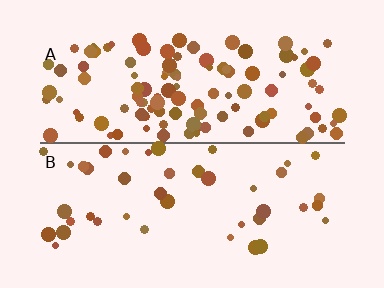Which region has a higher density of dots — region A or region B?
A (the top).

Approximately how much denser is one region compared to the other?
Approximately 2.6× — region A over region B.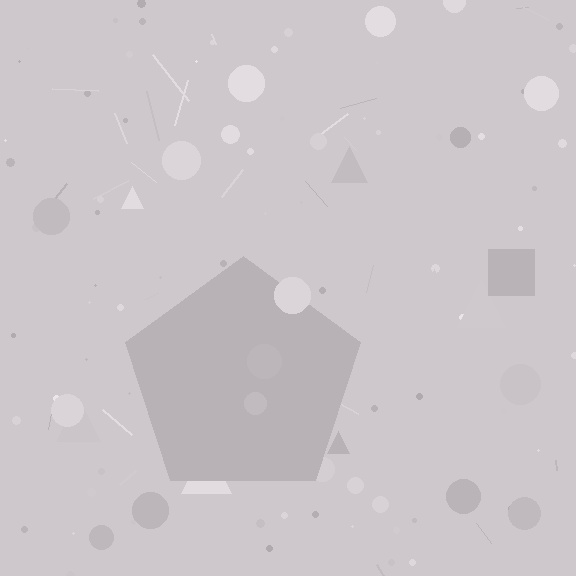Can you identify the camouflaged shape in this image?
The camouflaged shape is a pentagon.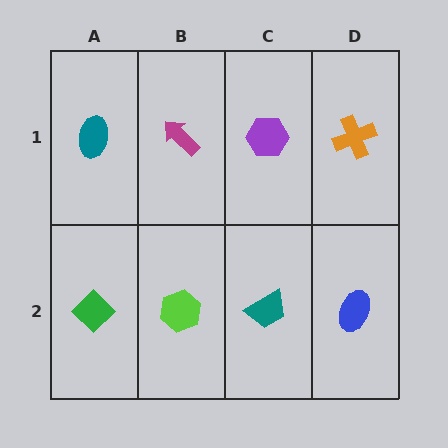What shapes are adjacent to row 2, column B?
A magenta arrow (row 1, column B), a green diamond (row 2, column A), a teal trapezoid (row 2, column C).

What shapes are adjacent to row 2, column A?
A teal ellipse (row 1, column A), a lime hexagon (row 2, column B).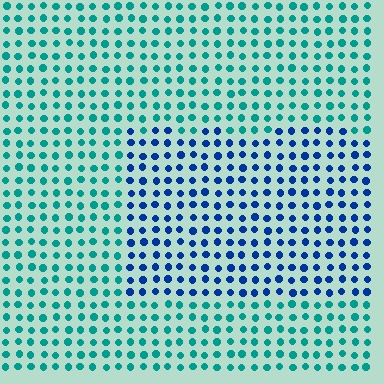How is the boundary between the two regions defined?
The boundary is defined purely by a slight shift in hue (about 46 degrees). Spacing, size, and orientation are identical on both sides.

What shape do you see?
I see a rectangle.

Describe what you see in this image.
The image is filled with small teal elements in a uniform arrangement. A rectangle-shaped region is visible where the elements are tinted to a slightly different hue, forming a subtle color boundary.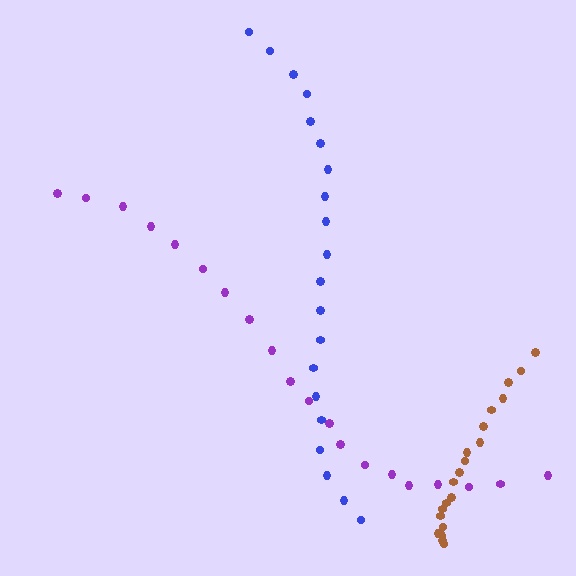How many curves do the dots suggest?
There are 3 distinct paths.